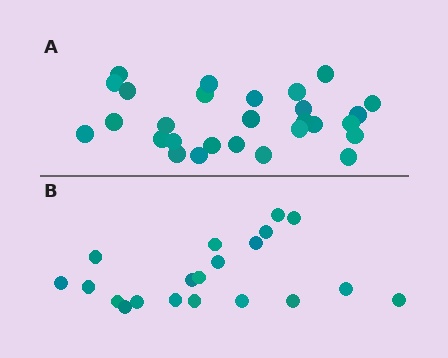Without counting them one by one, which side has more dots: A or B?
Region A (the top region) has more dots.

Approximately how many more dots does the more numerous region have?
Region A has roughly 8 or so more dots than region B.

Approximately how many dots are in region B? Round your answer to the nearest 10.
About 20 dots.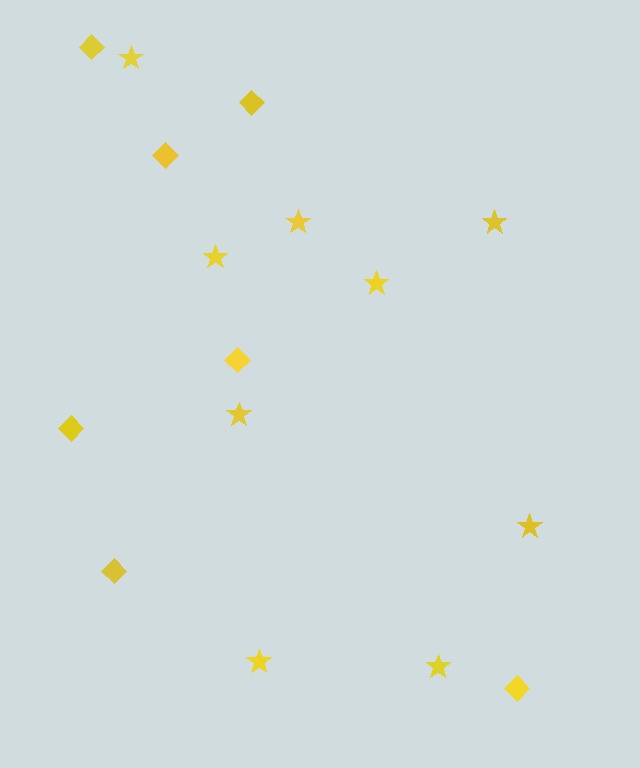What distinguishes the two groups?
There are 2 groups: one group of stars (9) and one group of diamonds (7).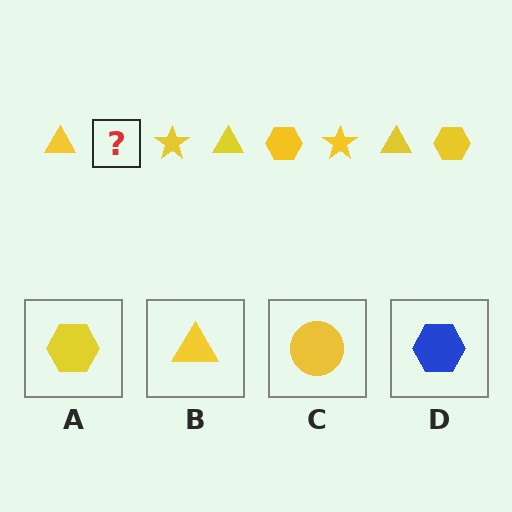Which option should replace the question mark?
Option A.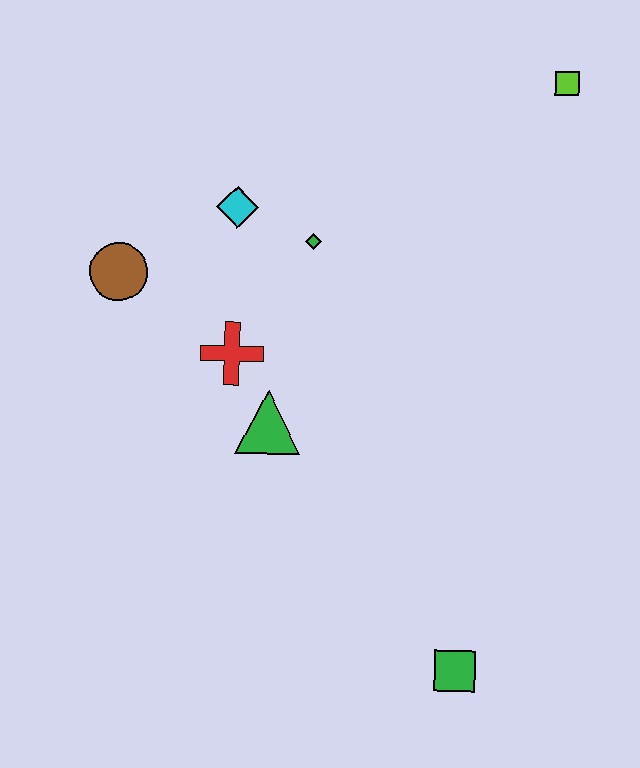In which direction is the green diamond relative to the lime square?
The green diamond is to the left of the lime square.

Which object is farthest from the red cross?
The lime square is farthest from the red cross.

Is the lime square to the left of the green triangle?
No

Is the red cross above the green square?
Yes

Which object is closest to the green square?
The green triangle is closest to the green square.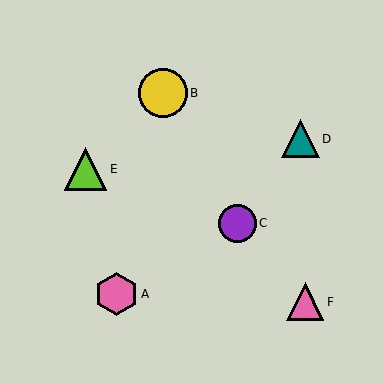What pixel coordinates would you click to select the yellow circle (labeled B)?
Click at (163, 93) to select the yellow circle B.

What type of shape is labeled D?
Shape D is a teal triangle.